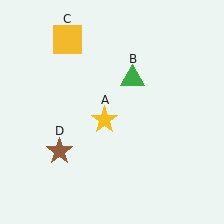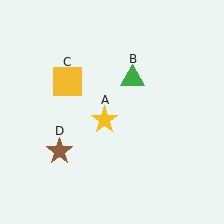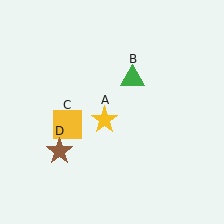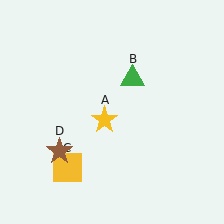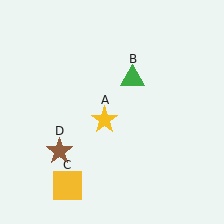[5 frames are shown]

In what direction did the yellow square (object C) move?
The yellow square (object C) moved down.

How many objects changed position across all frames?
1 object changed position: yellow square (object C).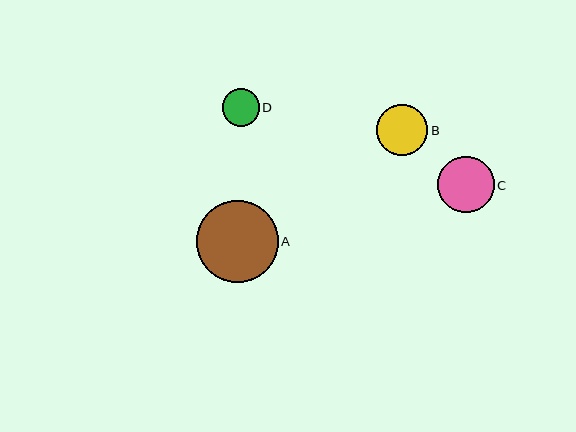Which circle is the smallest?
Circle D is the smallest with a size of approximately 37 pixels.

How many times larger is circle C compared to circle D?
Circle C is approximately 1.5 times the size of circle D.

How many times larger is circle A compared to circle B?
Circle A is approximately 1.6 times the size of circle B.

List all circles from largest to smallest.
From largest to smallest: A, C, B, D.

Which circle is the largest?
Circle A is the largest with a size of approximately 82 pixels.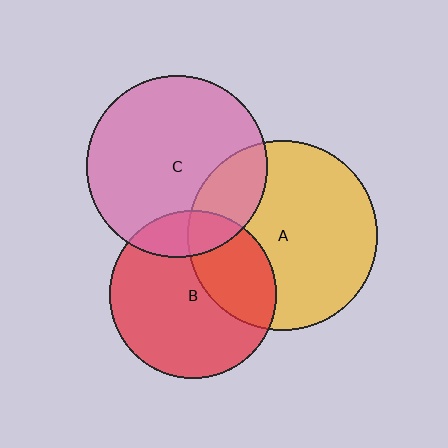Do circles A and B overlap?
Yes.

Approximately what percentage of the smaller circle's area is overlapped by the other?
Approximately 30%.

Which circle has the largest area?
Circle A (yellow).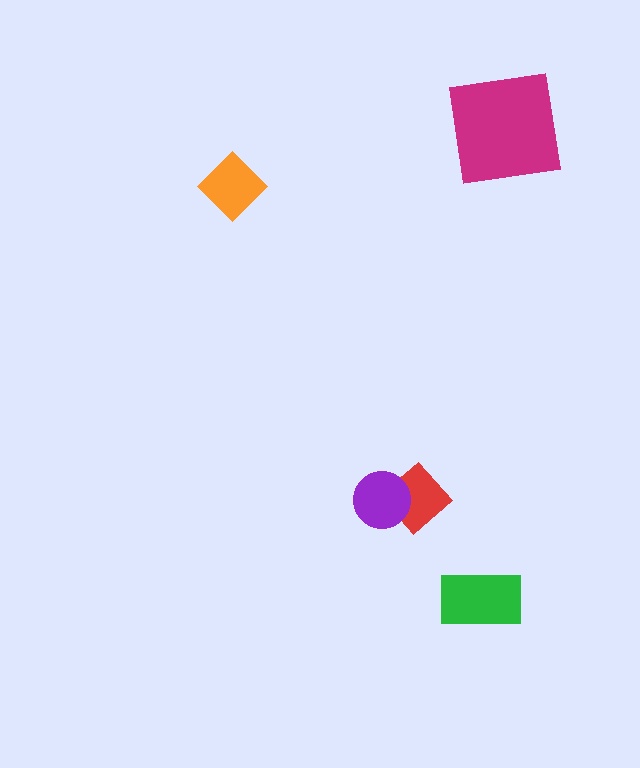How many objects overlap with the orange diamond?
0 objects overlap with the orange diamond.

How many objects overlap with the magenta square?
0 objects overlap with the magenta square.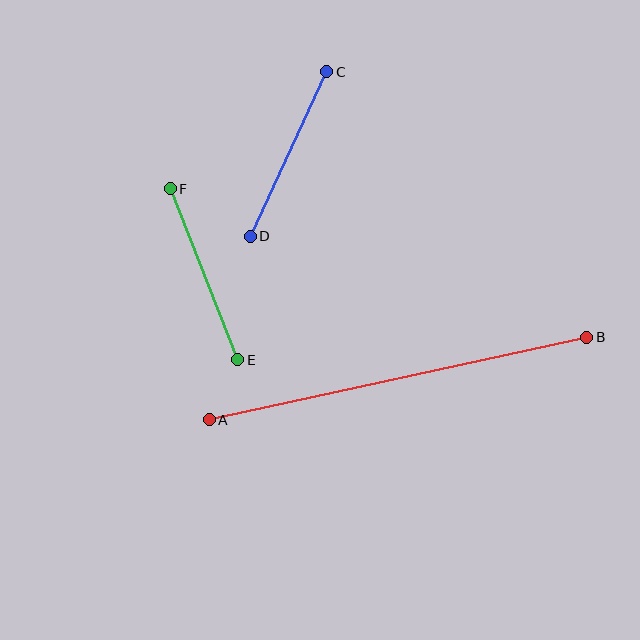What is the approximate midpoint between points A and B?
The midpoint is at approximately (398, 379) pixels.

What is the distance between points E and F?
The distance is approximately 184 pixels.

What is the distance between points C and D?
The distance is approximately 182 pixels.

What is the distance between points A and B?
The distance is approximately 387 pixels.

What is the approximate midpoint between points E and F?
The midpoint is at approximately (204, 274) pixels.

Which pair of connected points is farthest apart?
Points A and B are farthest apart.